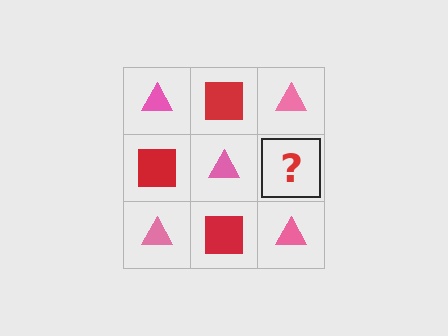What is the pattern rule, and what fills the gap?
The rule is that it alternates pink triangle and red square in a checkerboard pattern. The gap should be filled with a red square.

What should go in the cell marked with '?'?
The missing cell should contain a red square.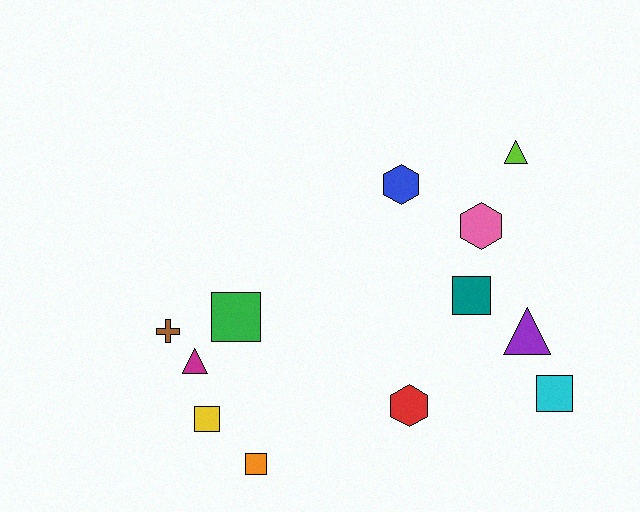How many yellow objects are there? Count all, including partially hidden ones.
There is 1 yellow object.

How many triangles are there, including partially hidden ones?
There are 3 triangles.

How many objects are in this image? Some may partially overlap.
There are 12 objects.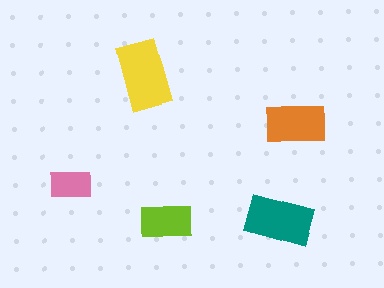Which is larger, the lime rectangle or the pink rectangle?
The lime one.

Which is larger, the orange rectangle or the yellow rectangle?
The yellow one.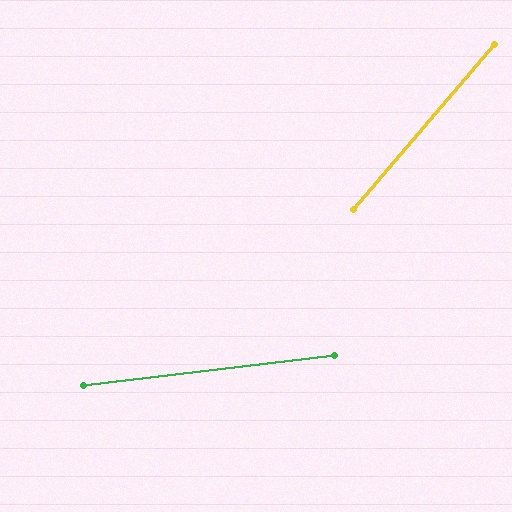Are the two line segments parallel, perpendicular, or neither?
Neither parallel nor perpendicular — they differ by about 43°.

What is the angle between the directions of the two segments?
Approximately 43 degrees.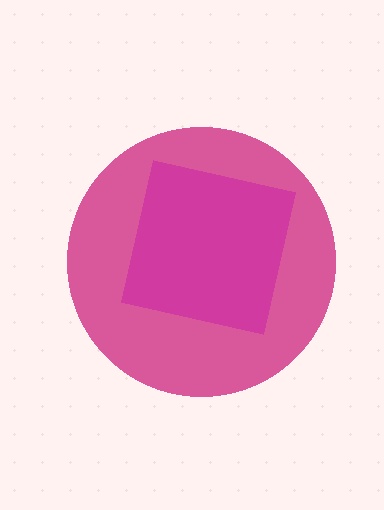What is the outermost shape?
The pink circle.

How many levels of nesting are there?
2.